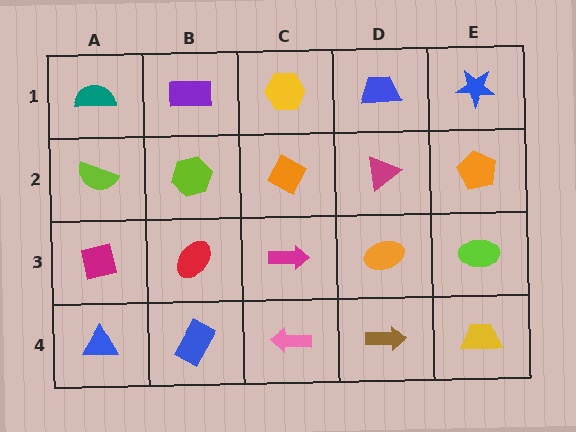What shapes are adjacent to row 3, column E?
An orange pentagon (row 2, column E), a yellow trapezoid (row 4, column E), an orange ellipse (row 3, column D).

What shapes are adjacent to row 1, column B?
A lime hexagon (row 2, column B), a teal semicircle (row 1, column A), a yellow hexagon (row 1, column C).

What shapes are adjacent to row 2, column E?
A blue star (row 1, column E), a lime ellipse (row 3, column E), a magenta triangle (row 2, column D).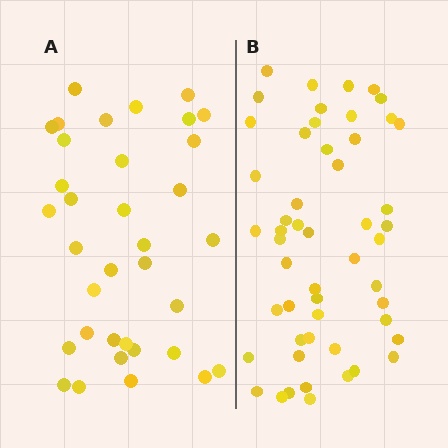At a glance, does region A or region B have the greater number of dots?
Region B (the right region) has more dots.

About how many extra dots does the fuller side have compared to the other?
Region B has approximately 15 more dots than region A.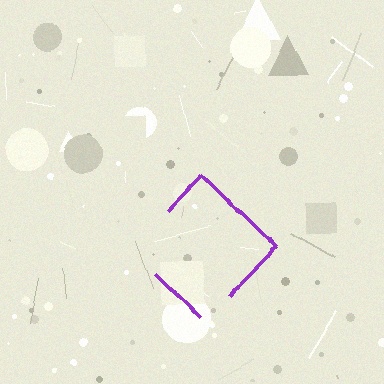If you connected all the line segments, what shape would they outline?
They would outline a diamond.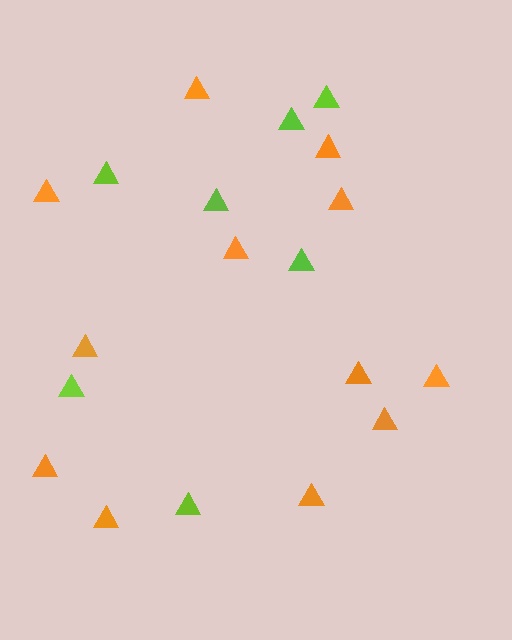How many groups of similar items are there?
There are 2 groups: one group of orange triangles (12) and one group of lime triangles (7).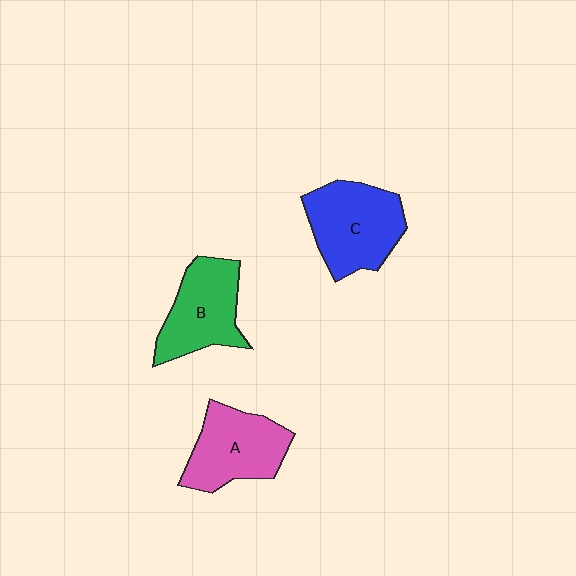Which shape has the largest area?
Shape C (blue).